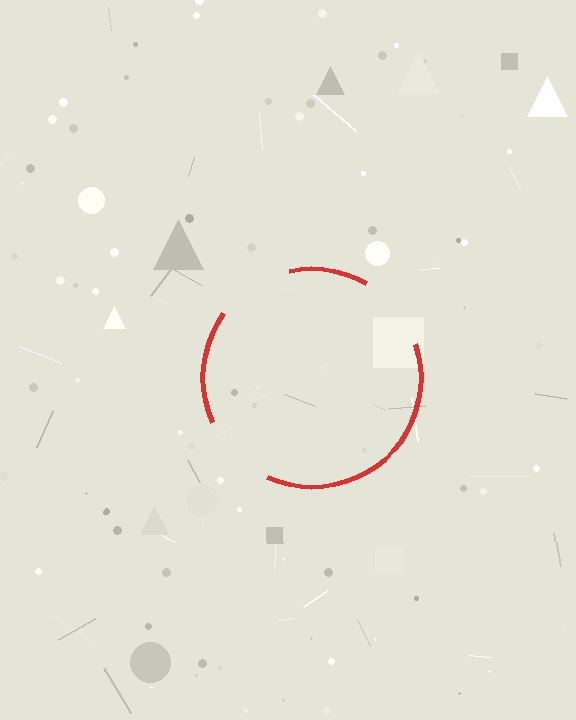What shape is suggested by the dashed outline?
The dashed outline suggests a circle.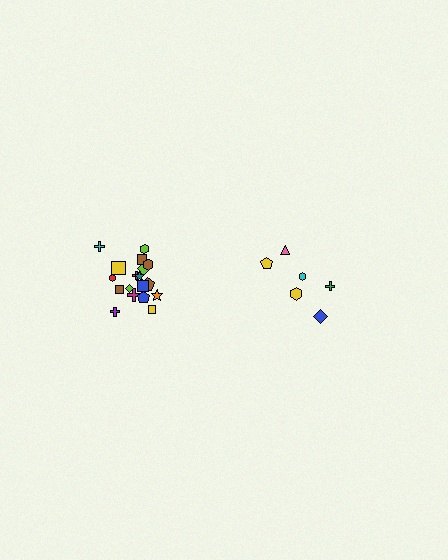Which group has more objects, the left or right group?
The left group.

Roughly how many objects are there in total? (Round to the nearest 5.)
Roughly 25 objects in total.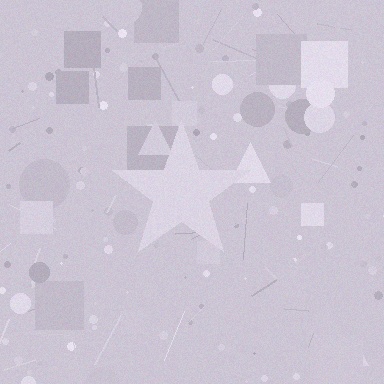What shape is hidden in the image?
A star is hidden in the image.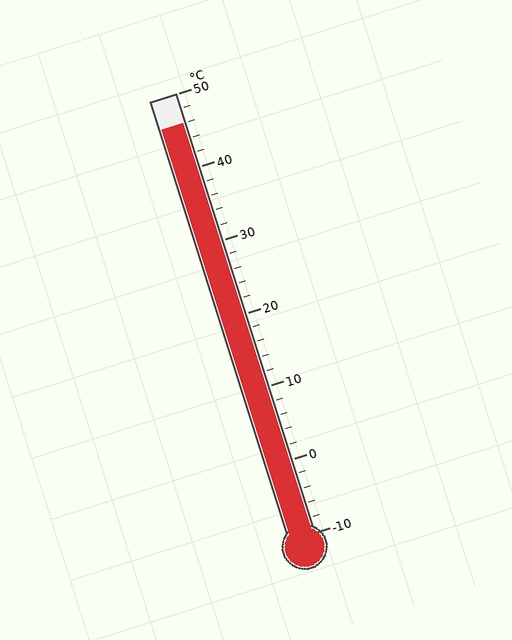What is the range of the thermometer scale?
The thermometer scale ranges from -10°C to 50°C.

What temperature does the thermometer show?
The thermometer shows approximately 46°C.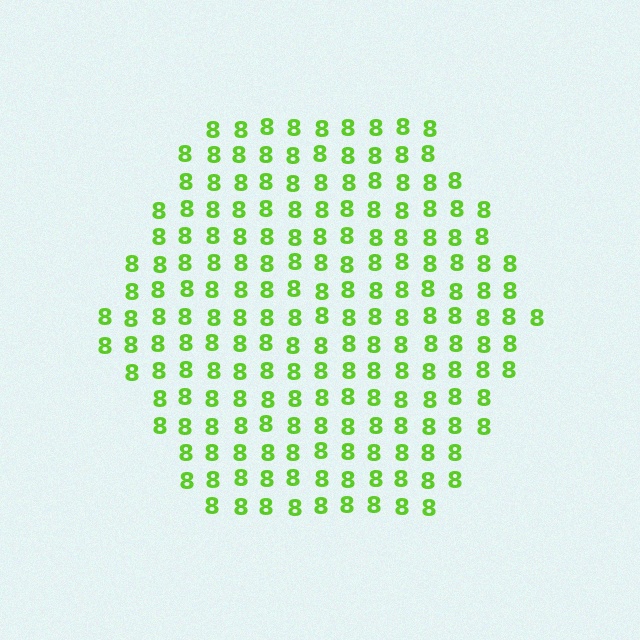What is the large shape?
The large shape is a hexagon.